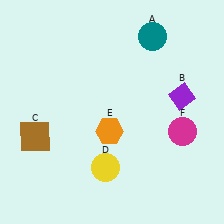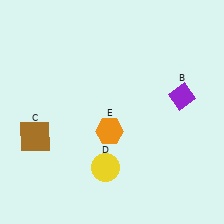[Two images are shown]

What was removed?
The teal circle (A), the magenta circle (F) were removed in Image 2.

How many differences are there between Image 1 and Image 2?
There are 2 differences between the two images.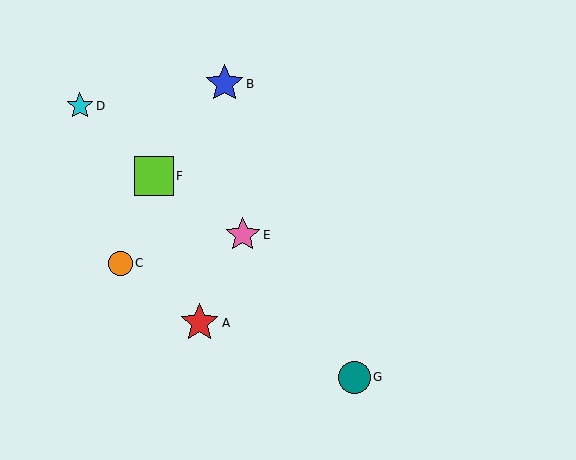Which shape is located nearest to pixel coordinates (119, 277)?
The orange circle (labeled C) at (121, 263) is nearest to that location.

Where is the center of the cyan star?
The center of the cyan star is at (80, 106).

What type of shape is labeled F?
Shape F is a lime square.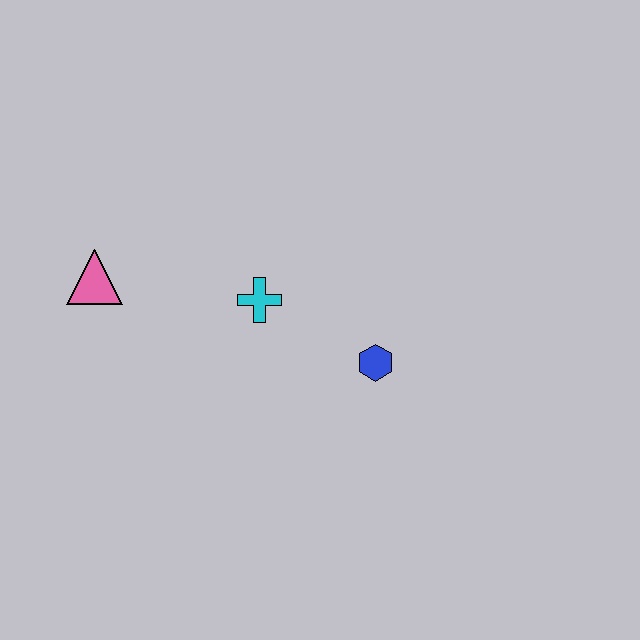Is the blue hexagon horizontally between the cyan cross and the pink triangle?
No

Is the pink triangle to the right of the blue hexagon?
No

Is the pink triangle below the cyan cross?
No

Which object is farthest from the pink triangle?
The blue hexagon is farthest from the pink triangle.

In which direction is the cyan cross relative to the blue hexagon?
The cyan cross is to the left of the blue hexagon.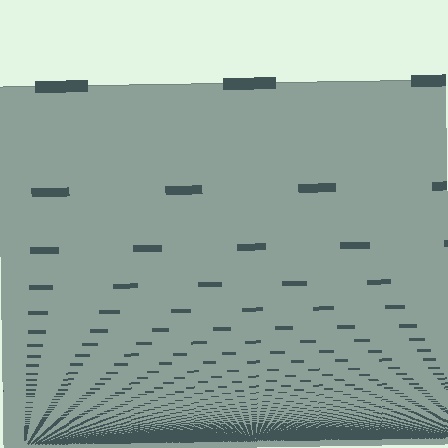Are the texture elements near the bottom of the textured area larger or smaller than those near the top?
Smaller. The gradient is inverted — elements near the bottom are smaller and denser.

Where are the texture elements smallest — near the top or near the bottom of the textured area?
Near the bottom.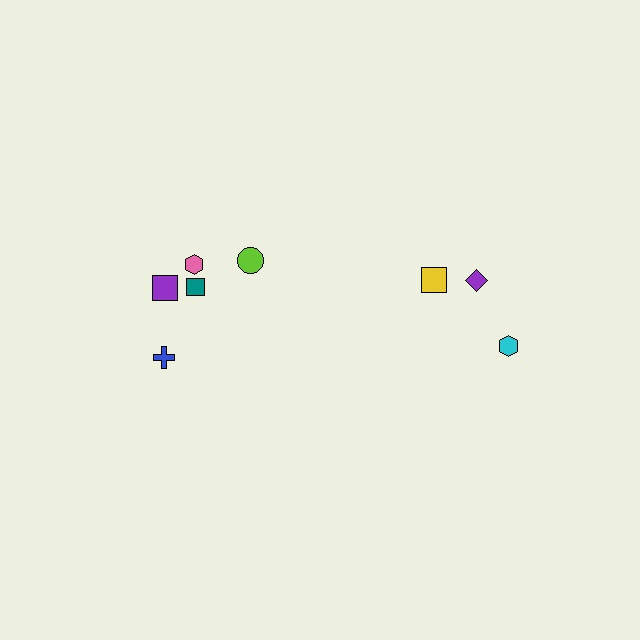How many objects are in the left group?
There are 5 objects.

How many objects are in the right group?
There are 3 objects.